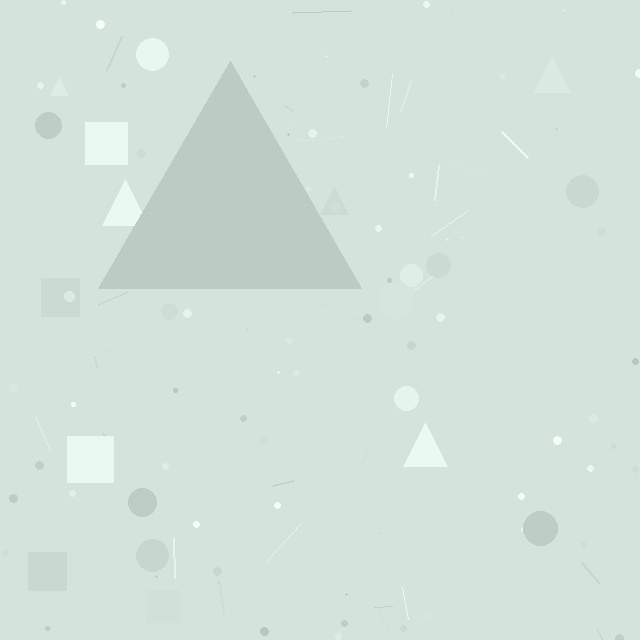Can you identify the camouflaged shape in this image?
The camouflaged shape is a triangle.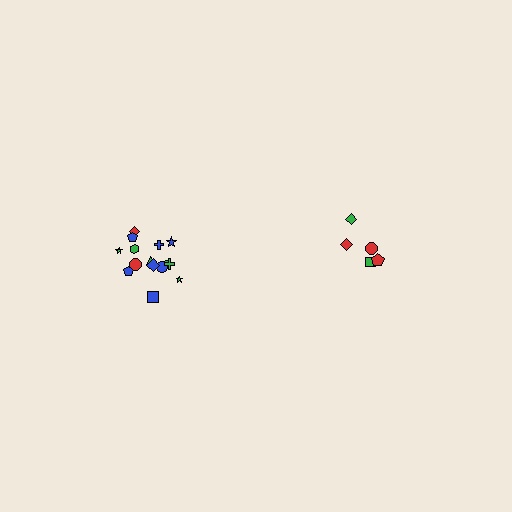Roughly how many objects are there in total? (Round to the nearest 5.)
Roughly 20 objects in total.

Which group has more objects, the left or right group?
The left group.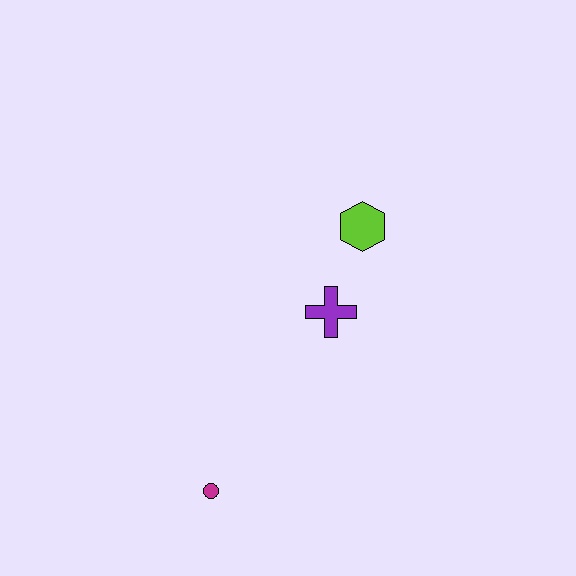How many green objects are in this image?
There are no green objects.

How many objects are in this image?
There are 3 objects.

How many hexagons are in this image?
There is 1 hexagon.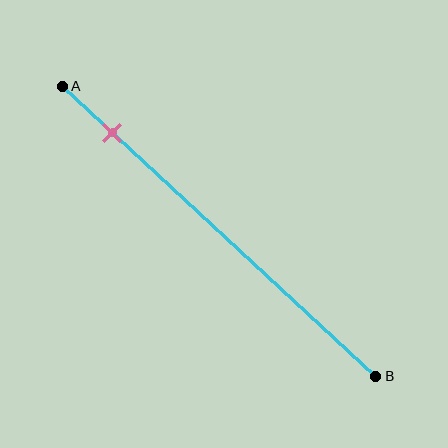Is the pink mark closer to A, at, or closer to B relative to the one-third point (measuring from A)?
The pink mark is closer to point A than the one-third point of segment AB.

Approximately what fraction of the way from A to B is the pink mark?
The pink mark is approximately 15% of the way from A to B.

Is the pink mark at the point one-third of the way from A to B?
No, the mark is at about 15% from A, not at the 33% one-third point.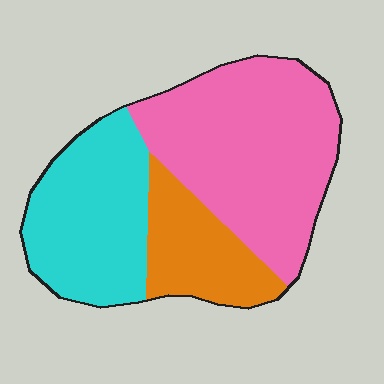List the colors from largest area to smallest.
From largest to smallest: pink, cyan, orange.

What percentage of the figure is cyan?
Cyan covers 32% of the figure.